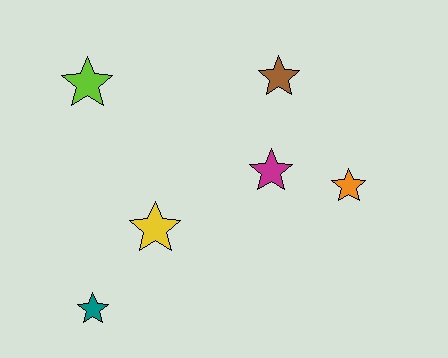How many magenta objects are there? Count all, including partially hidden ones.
There is 1 magenta object.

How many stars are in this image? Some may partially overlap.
There are 6 stars.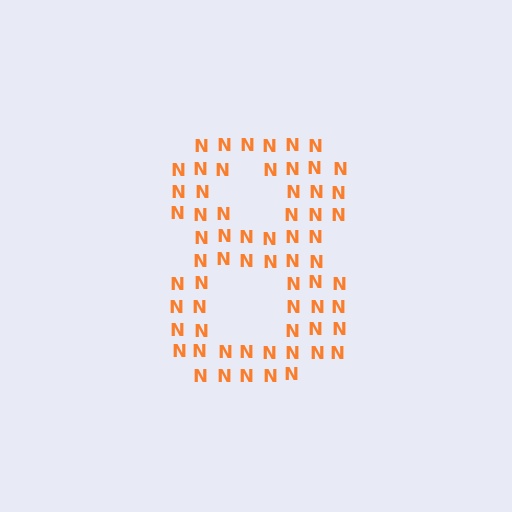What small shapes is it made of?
It is made of small letter N's.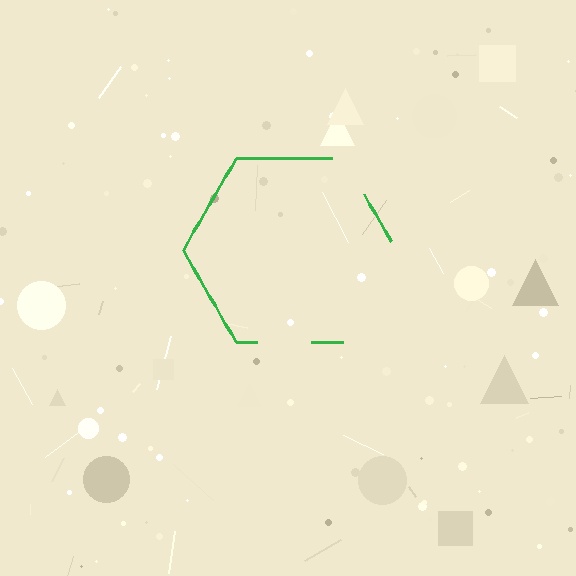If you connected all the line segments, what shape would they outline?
They would outline a hexagon.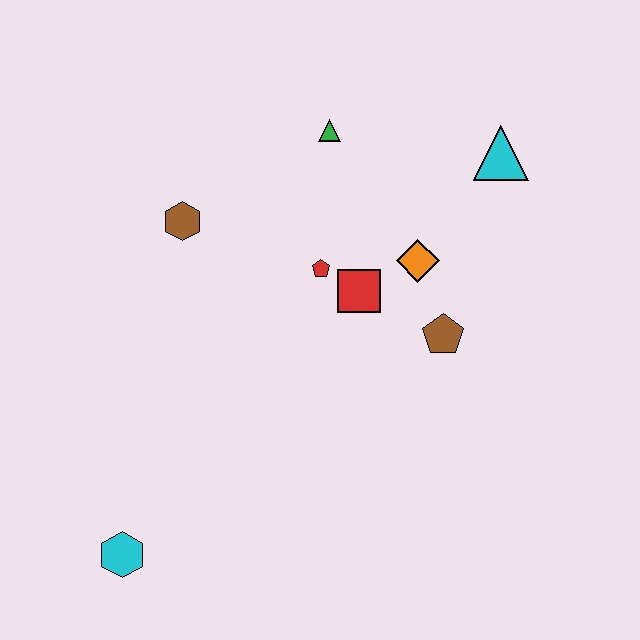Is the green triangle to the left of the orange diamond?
Yes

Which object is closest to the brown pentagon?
The orange diamond is closest to the brown pentagon.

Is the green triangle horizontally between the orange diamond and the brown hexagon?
Yes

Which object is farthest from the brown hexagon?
The cyan hexagon is farthest from the brown hexagon.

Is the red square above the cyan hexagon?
Yes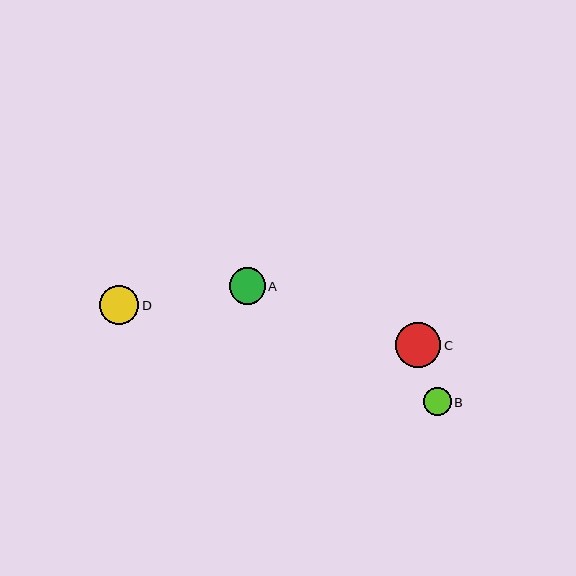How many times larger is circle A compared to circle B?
Circle A is approximately 1.3 times the size of circle B.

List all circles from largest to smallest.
From largest to smallest: C, D, A, B.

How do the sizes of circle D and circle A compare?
Circle D and circle A are approximately the same size.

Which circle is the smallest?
Circle B is the smallest with a size of approximately 28 pixels.